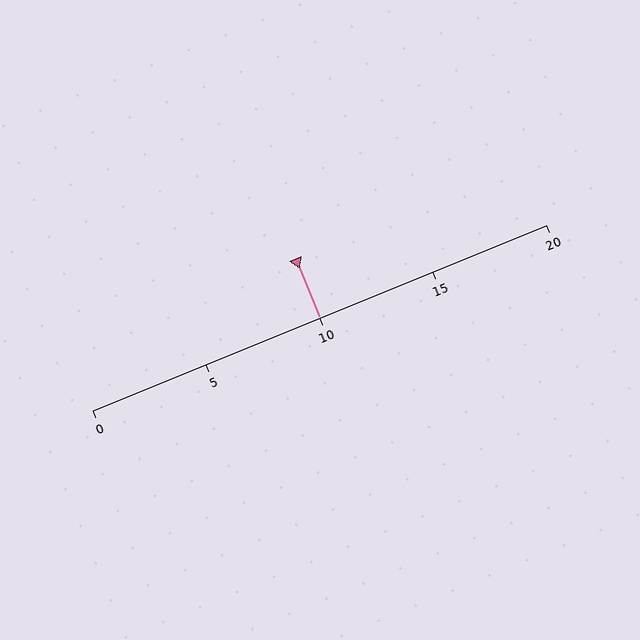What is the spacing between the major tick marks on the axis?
The major ticks are spaced 5 apart.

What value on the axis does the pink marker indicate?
The marker indicates approximately 10.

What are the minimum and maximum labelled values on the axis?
The axis runs from 0 to 20.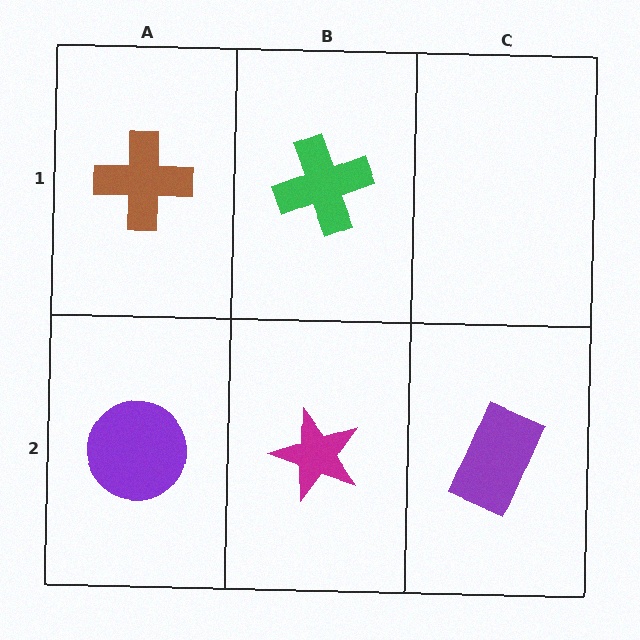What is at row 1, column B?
A green cross.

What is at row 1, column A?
A brown cross.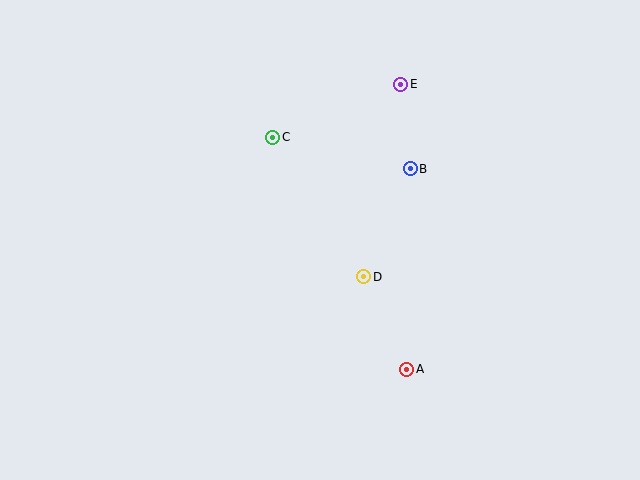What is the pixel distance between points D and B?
The distance between D and B is 118 pixels.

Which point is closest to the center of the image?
Point D at (364, 277) is closest to the center.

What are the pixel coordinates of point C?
Point C is at (273, 137).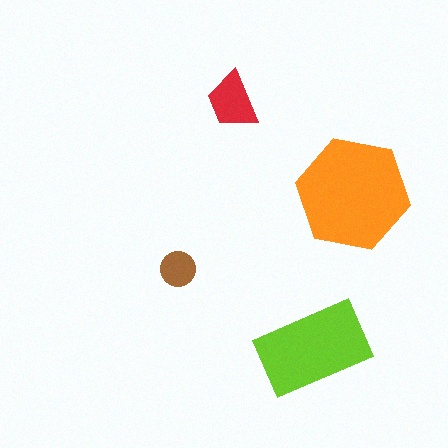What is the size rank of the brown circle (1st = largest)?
4th.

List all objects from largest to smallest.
The orange hexagon, the lime rectangle, the red trapezoid, the brown circle.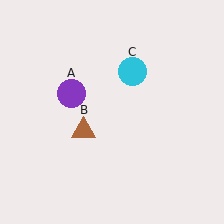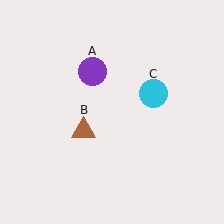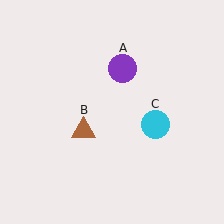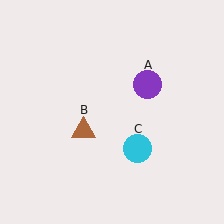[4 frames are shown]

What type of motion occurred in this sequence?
The purple circle (object A), cyan circle (object C) rotated clockwise around the center of the scene.